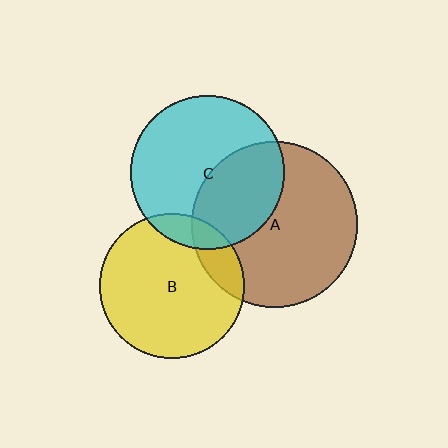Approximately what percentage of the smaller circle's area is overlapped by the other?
Approximately 10%.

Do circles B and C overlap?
Yes.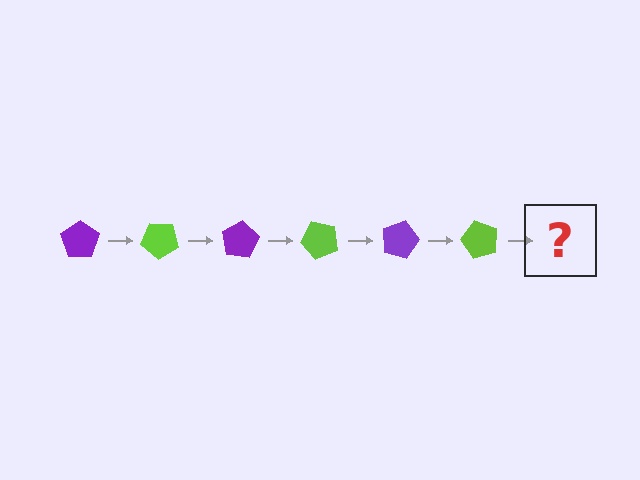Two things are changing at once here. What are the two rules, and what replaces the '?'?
The two rules are that it rotates 40 degrees each step and the color cycles through purple and lime. The '?' should be a purple pentagon, rotated 240 degrees from the start.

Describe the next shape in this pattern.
It should be a purple pentagon, rotated 240 degrees from the start.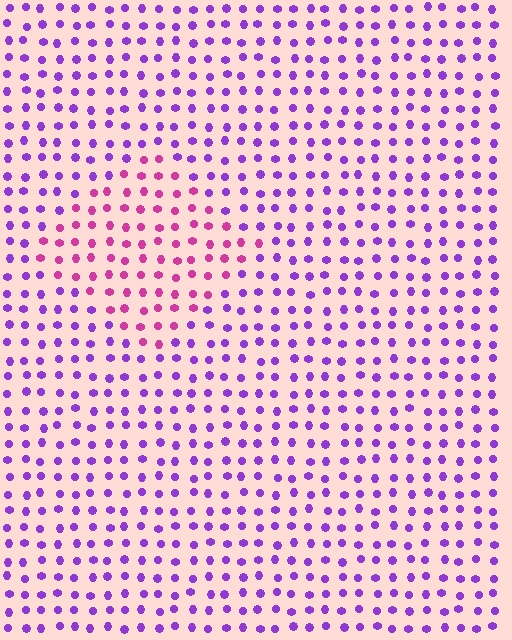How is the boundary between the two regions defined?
The boundary is defined purely by a slight shift in hue (about 45 degrees). Spacing, size, and orientation are identical on both sides.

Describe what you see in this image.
The image is filled with small purple elements in a uniform arrangement. A diamond-shaped region is visible where the elements are tinted to a slightly different hue, forming a subtle color boundary.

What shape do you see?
I see a diamond.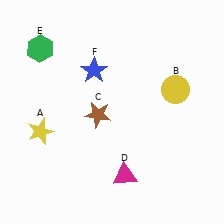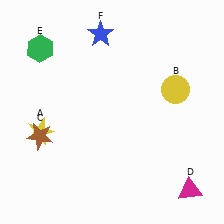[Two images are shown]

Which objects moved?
The objects that moved are: the brown star (C), the magenta triangle (D), the blue star (F).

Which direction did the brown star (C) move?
The brown star (C) moved left.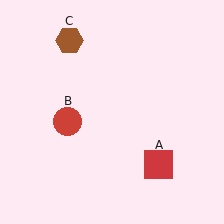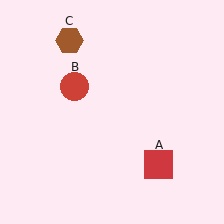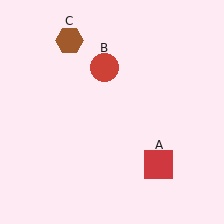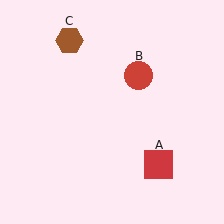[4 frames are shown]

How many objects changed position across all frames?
1 object changed position: red circle (object B).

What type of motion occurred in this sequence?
The red circle (object B) rotated clockwise around the center of the scene.